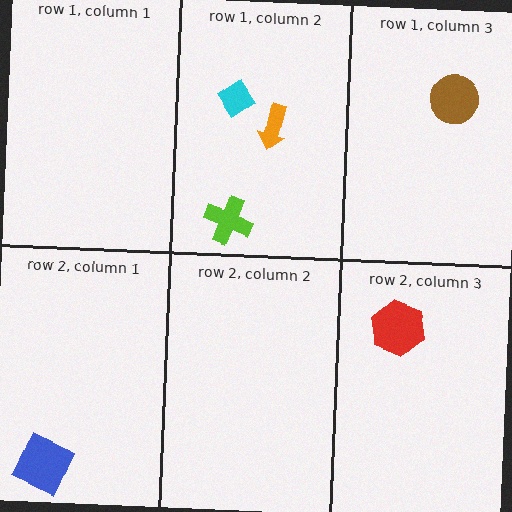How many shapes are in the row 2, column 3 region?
1.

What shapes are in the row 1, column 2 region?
The orange arrow, the cyan diamond, the lime cross.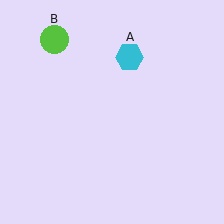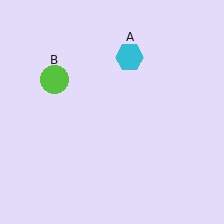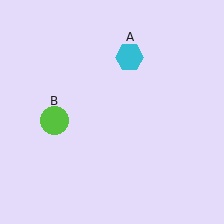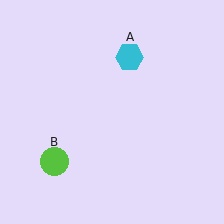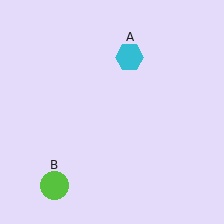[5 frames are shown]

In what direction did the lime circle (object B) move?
The lime circle (object B) moved down.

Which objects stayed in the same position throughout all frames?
Cyan hexagon (object A) remained stationary.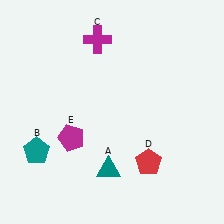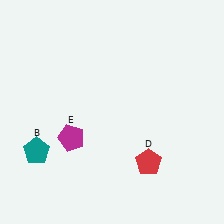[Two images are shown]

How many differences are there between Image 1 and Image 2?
There are 2 differences between the two images.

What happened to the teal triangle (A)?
The teal triangle (A) was removed in Image 2. It was in the bottom-left area of Image 1.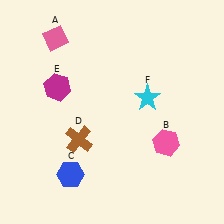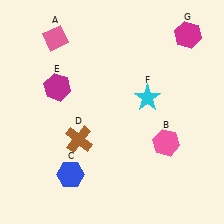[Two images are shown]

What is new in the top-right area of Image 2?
A magenta hexagon (G) was added in the top-right area of Image 2.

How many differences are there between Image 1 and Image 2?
There is 1 difference between the two images.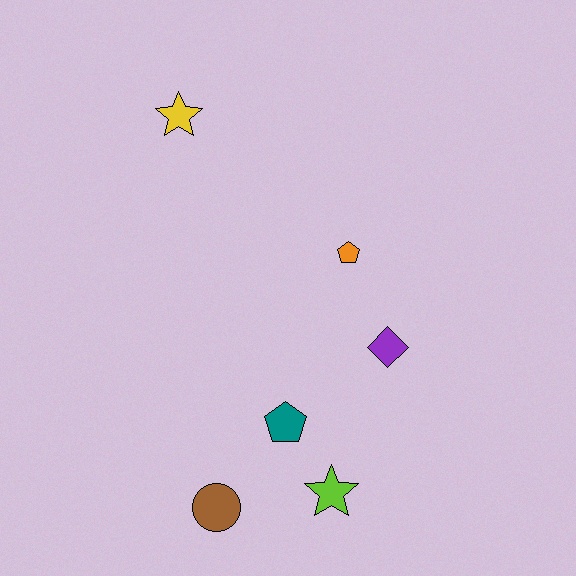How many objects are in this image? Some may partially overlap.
There are 6 objects.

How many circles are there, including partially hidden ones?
There is 1 circle.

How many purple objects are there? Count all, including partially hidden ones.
There is 1 purple object.